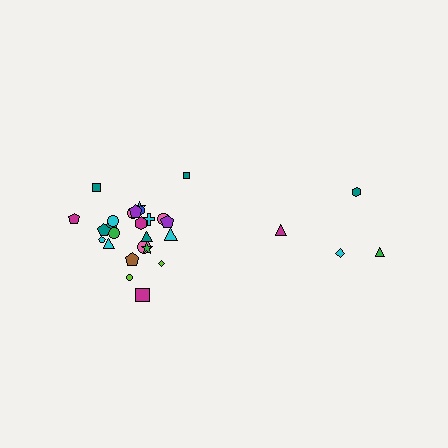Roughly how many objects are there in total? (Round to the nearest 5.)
Roughly 30 objects in total.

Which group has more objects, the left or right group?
The left group.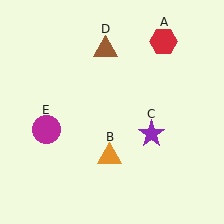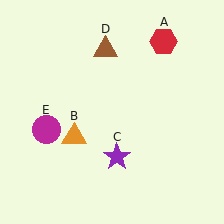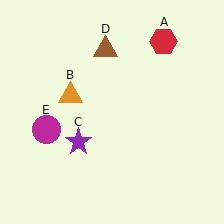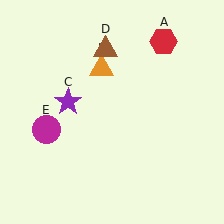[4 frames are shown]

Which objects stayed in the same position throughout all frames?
Red hexagon (object A) and brown triangle (object D) and magenta circle (object E) remained stationary.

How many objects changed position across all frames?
2 objects changed position: orange triangle (object B), purple star (object C).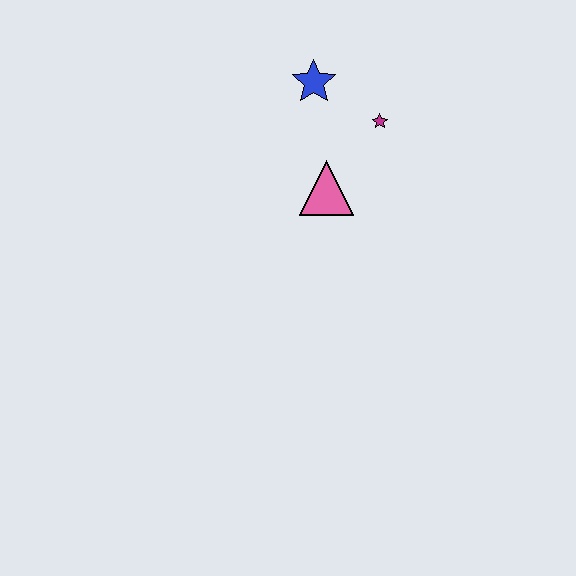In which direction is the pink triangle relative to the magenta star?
The pink triangle is below the magenta star.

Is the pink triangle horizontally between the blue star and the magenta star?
Yes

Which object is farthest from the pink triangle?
The blue star is farthest from the pink triangle.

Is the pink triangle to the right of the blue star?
Yes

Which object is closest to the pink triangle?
The magenta star is closest to the pink triangle.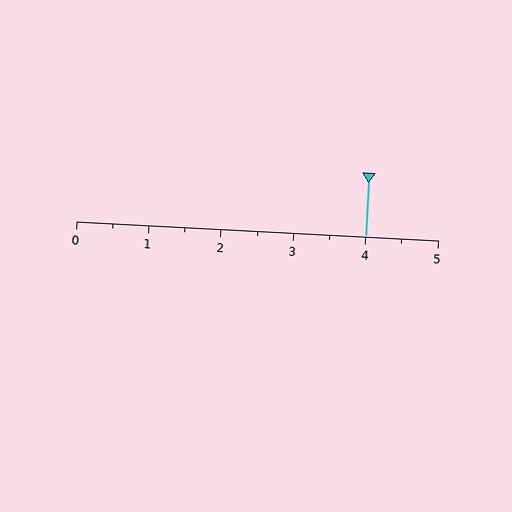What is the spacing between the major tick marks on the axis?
The major ticks are spaced 1 apart.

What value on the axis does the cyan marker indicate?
The marker indicates approximately 4.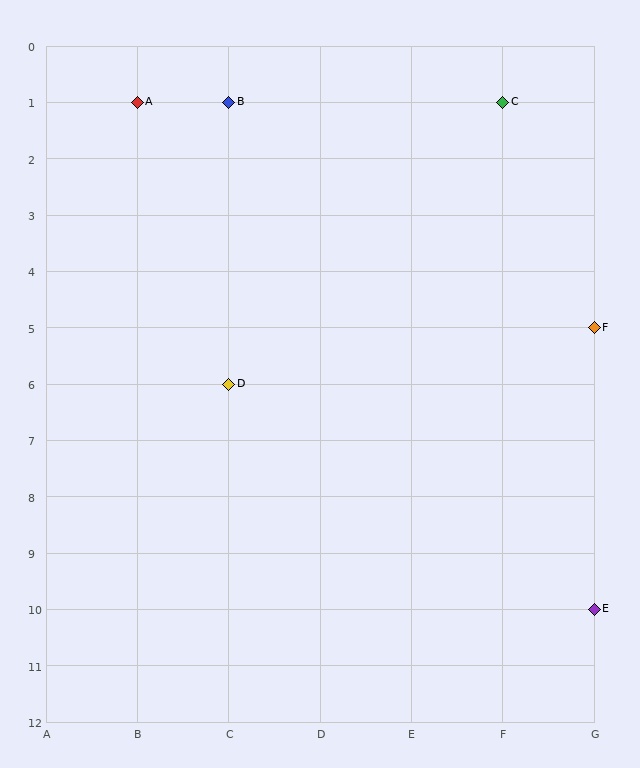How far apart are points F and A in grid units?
Points F and A are 5 columns and 4 rows apart (about 6.4 grid units diagonally).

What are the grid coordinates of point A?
Point A is at grid coordinates (B, 1).